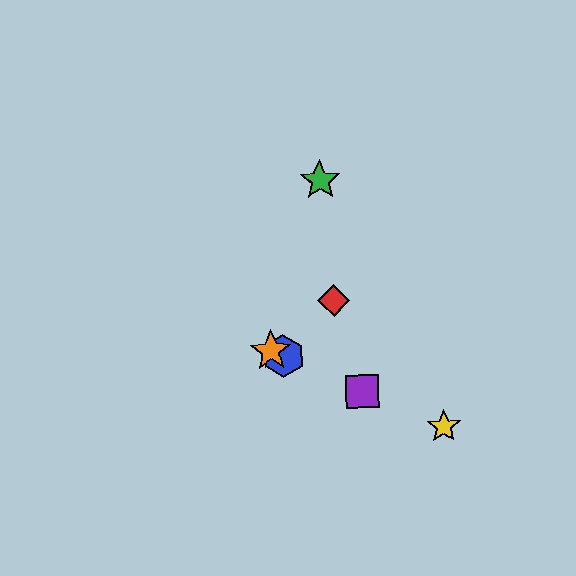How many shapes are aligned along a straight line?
4 shapes (the blue hexagon, the yellow star, the purple square, the orange star) are aligned along a straight line.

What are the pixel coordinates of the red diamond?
The red diamond is at (334, 301).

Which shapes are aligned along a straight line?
The blue hexagon, the yellow star, the purple square, the orange star are aligned along a straight line.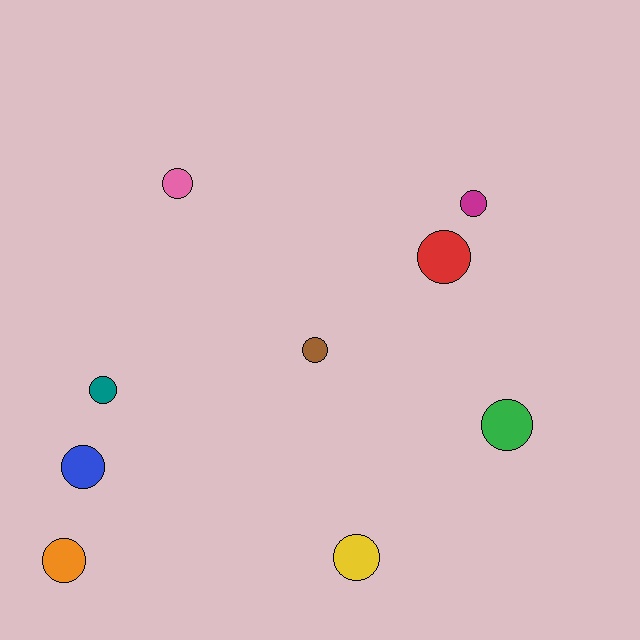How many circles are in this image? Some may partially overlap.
There are 9 circles.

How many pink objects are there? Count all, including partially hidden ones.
There is 1 pink object.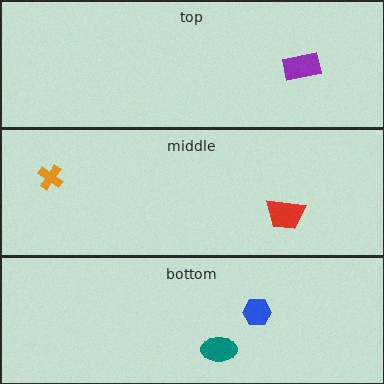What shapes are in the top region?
The purple rectangle.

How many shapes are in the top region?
1.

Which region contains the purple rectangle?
The top region.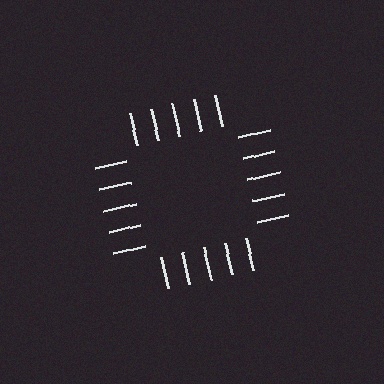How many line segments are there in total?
20 — 5 along each of the 4 edges.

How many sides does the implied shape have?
4 sides — the line-ends trace a square.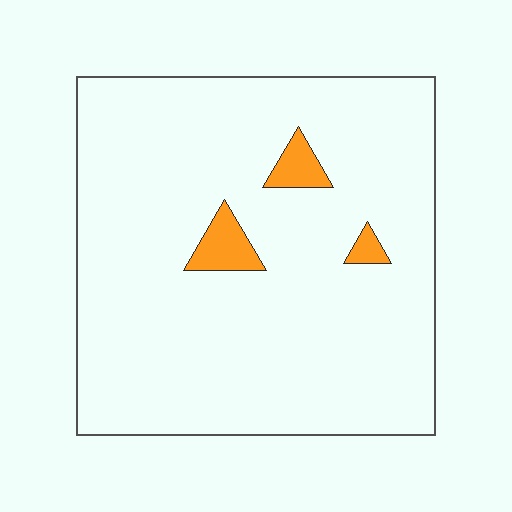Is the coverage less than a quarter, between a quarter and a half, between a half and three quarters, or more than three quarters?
Less than a quarter.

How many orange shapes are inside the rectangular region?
3.